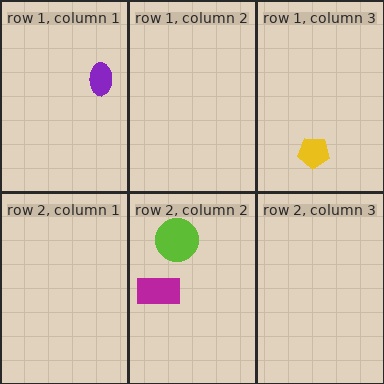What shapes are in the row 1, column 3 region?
The yellow pentagon.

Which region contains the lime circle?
The row 2, column 2 region.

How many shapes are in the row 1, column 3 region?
1.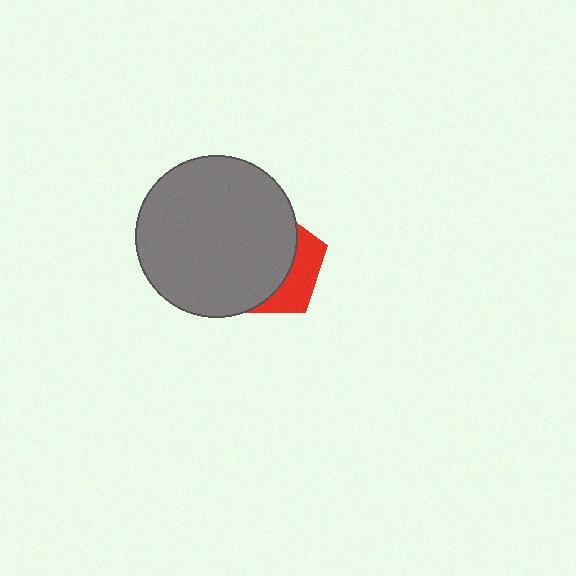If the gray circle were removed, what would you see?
You would see the complete red pentagon.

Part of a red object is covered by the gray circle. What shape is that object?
It is a pentagon.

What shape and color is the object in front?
The object in front is a gray circle.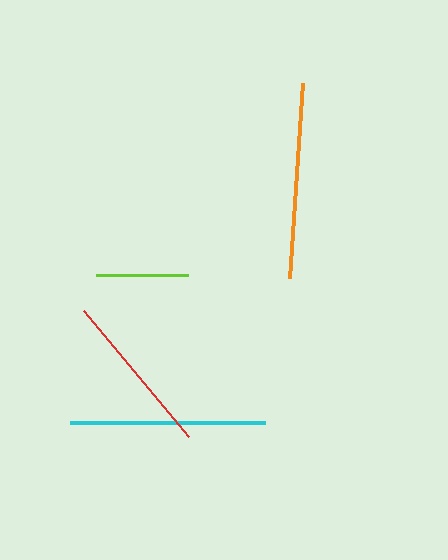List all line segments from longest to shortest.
From longest to shortest: cyan, orange, red, lime.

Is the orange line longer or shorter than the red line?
The orange line is longer than the red line.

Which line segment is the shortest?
The lime line is the shortest at approximately 92 pixels.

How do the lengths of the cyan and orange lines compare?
The cyan and orange lines are approximately the same length.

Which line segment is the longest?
The cyan line is the longest at approximately 195 pixels.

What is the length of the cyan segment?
The cyan segment is approximately 195 pixels long.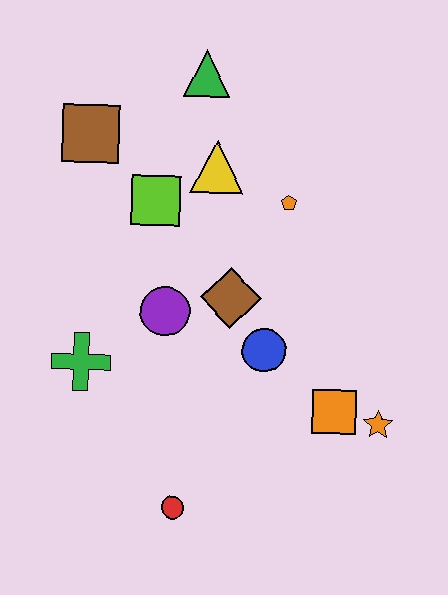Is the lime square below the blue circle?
No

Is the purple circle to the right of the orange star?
No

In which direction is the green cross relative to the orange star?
The green cross is to the left of the orange star.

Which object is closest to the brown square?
The lime square is closest to the brown square.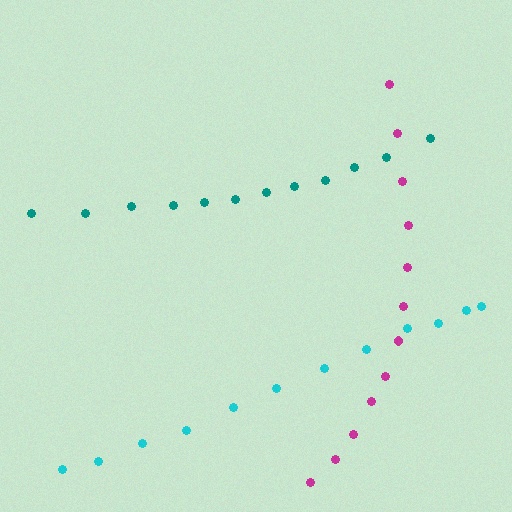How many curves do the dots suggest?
There are 3 distinct paths.